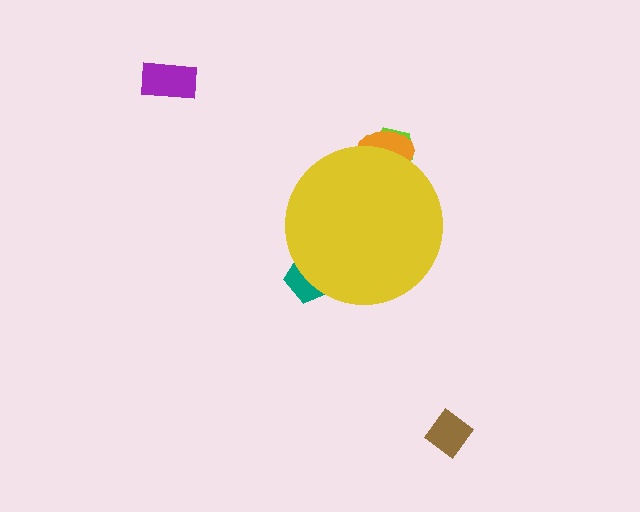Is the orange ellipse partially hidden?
Yes, the orange ellipse is partially hidden behind the yellow circle.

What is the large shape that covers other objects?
A yellow circle.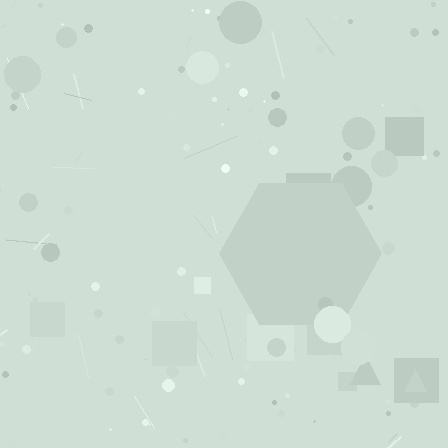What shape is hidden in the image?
A hexagon is hidden in the image.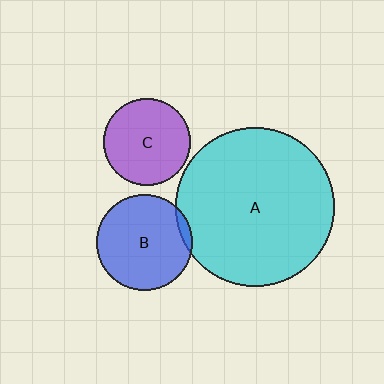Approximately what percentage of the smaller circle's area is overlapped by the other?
Approximately 5%.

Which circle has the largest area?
Circle A (cyan).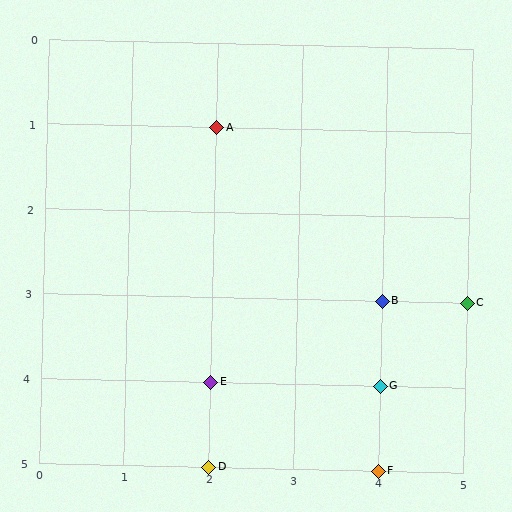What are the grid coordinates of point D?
Point D is at grid coordinates (2, 5).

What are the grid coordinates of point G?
Point G is at grid coordinates (4, 4).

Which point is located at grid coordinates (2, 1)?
Point A is at (2, 1).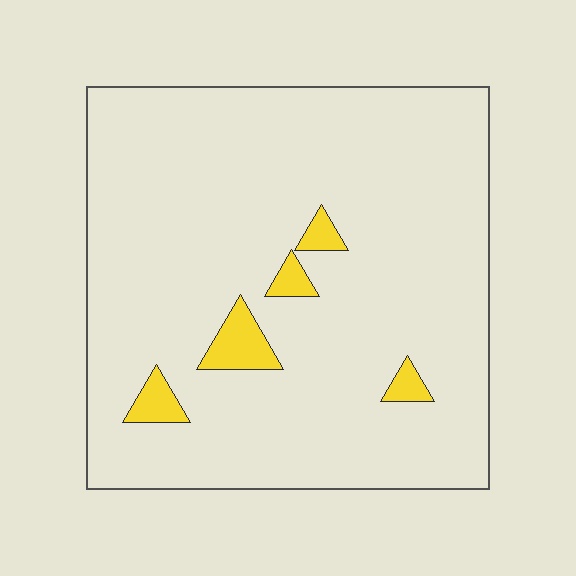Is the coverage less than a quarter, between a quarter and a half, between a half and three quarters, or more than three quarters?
Less than a quarter.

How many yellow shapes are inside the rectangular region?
5.